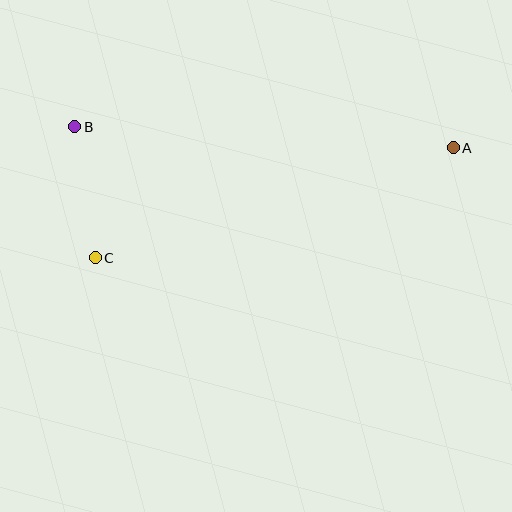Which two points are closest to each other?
Points B and C are closest to each other.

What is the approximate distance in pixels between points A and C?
The distance between A and C is approximately 375 pixels.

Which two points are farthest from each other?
Points A and B are farthest from each other.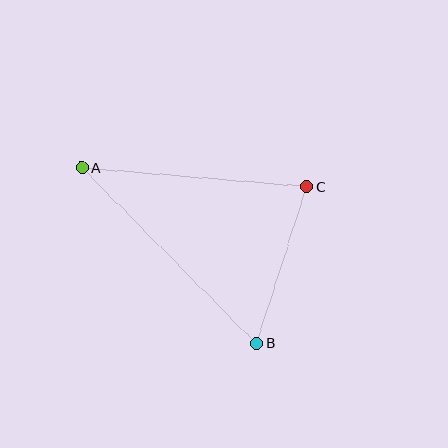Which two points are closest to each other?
Points B and C are closest to each other.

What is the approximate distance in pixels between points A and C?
The distance between A and C is approximately 226 pixels.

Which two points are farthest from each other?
Points A and B are farthest from each other.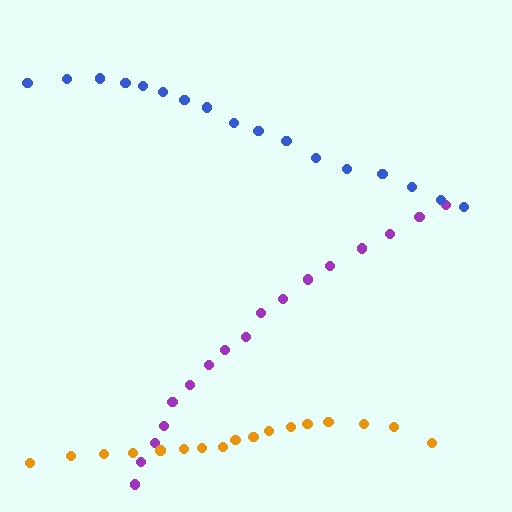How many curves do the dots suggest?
There are 3 distinct paths.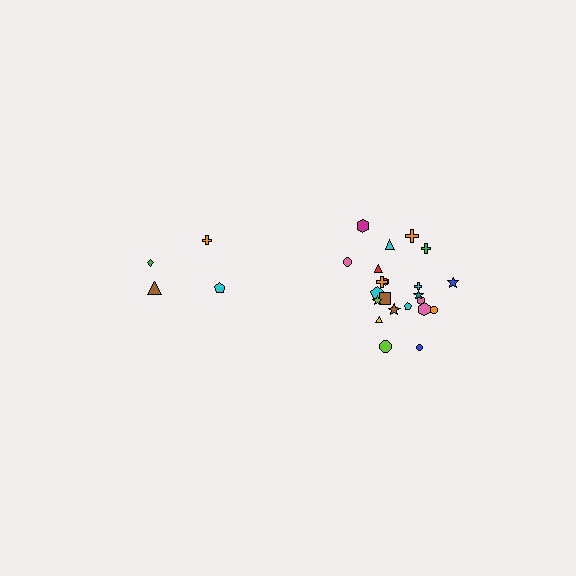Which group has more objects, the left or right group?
The right group.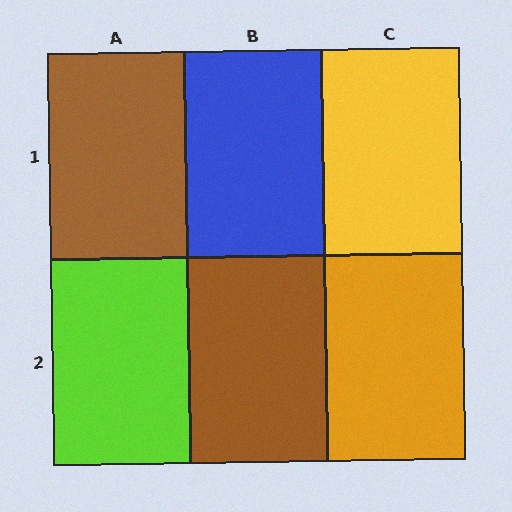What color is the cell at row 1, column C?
Yellow.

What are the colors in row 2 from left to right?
Lime, brown, orange.